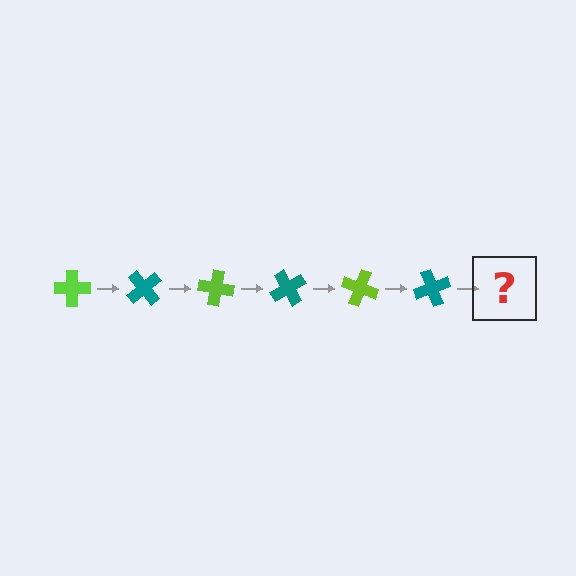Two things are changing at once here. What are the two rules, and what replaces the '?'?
The two rules are that it rotates 50 degrees each step and the color cycles through lime and teal. The '?' should be a lime cross, rotated 300 degrees from the start.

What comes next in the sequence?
The next element should be a lime cross, rotated 300 degrees from the start.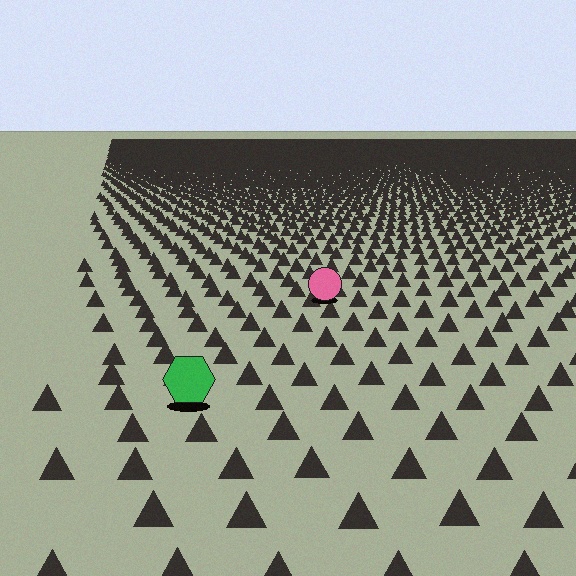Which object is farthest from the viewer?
The pink circle is farthest from the viewer. It appears smaller and the ground texture around it is denser.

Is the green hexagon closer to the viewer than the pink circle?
Yes. The green hexagon is closer — you can tell from the texture gradient: the ground texture is coarser near it.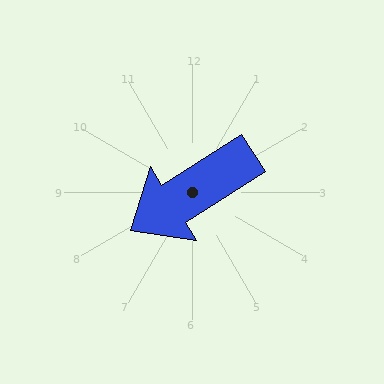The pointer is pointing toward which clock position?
Roughly 8 o'clock.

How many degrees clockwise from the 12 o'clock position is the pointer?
Approximately 238 degrees.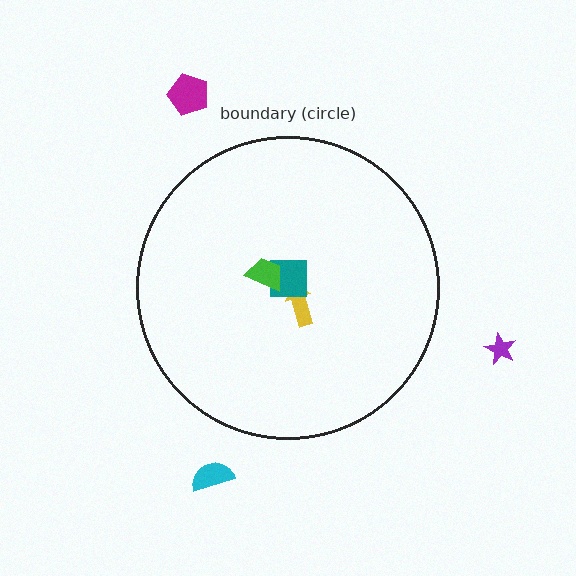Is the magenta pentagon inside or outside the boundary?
Outside.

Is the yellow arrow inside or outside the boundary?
Inside.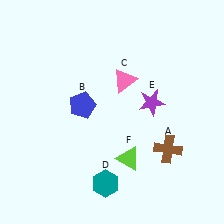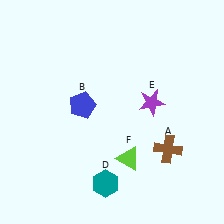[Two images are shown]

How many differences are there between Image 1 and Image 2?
There is 1 difference between the two images.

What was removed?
The pink triangle (C) was removed in Image 2.